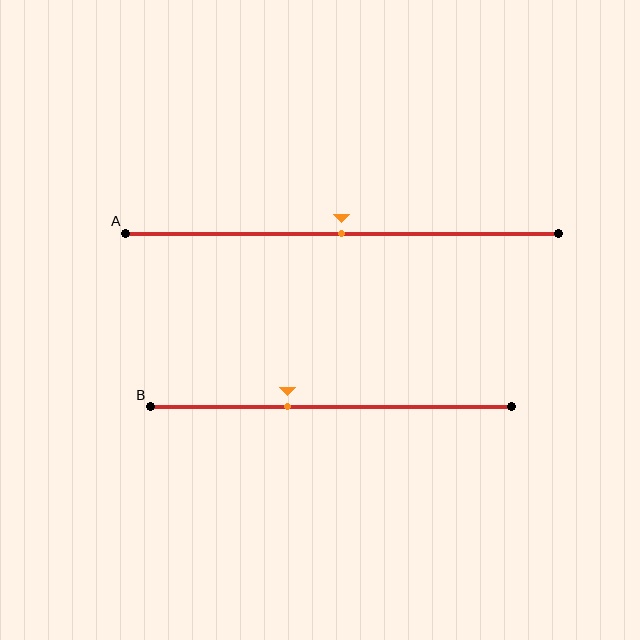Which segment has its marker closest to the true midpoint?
Segment A has its marker closest to the true midpoint.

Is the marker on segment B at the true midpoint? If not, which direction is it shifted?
No, the marker on segment B is shifted to the left by about 12% of the segment length.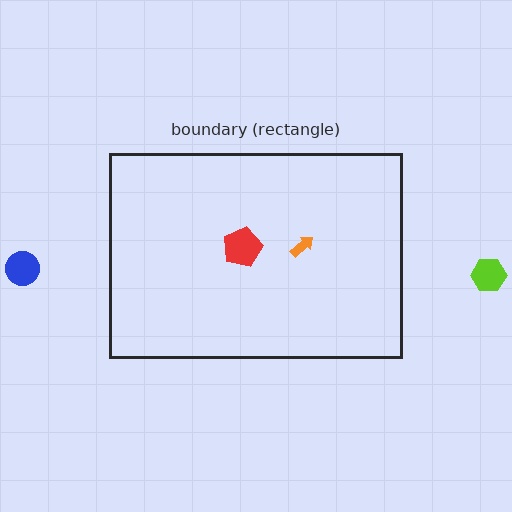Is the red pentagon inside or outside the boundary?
Inside.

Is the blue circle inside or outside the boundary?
Outside.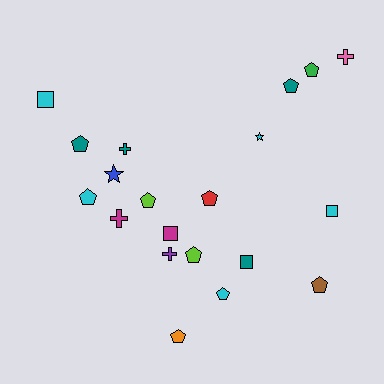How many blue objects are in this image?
There is 1 blue object.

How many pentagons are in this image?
There are 10 pentagons.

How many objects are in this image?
There are 20 objects.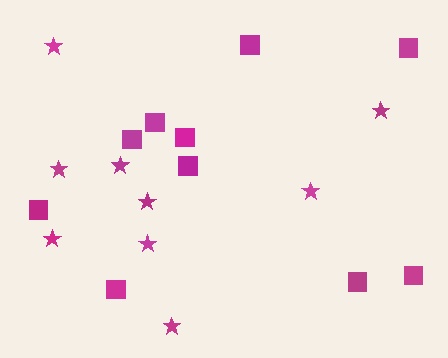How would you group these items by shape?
There are 2 groups: one group of stars (9) and one group of squares (10).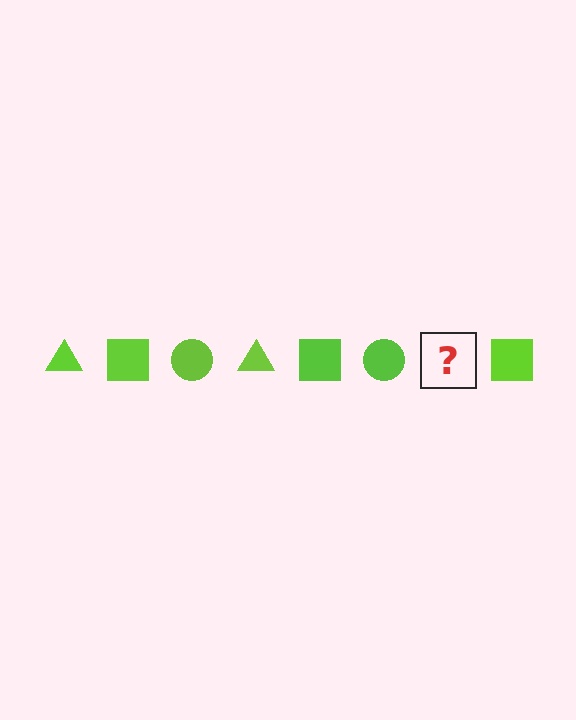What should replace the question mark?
The question mark should be replaced with a lime triangle.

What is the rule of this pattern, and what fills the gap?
The rule is that the pattern cycles through triangle, square, circle shapes in lime. The gap should be filled with a lime triangle.